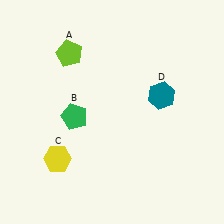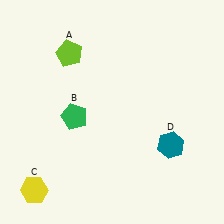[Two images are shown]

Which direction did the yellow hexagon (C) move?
The yellow hexagon (C) moved down.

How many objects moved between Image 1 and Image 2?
2 objects moved between the two images.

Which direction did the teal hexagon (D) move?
The teal hexagon (D) moved down.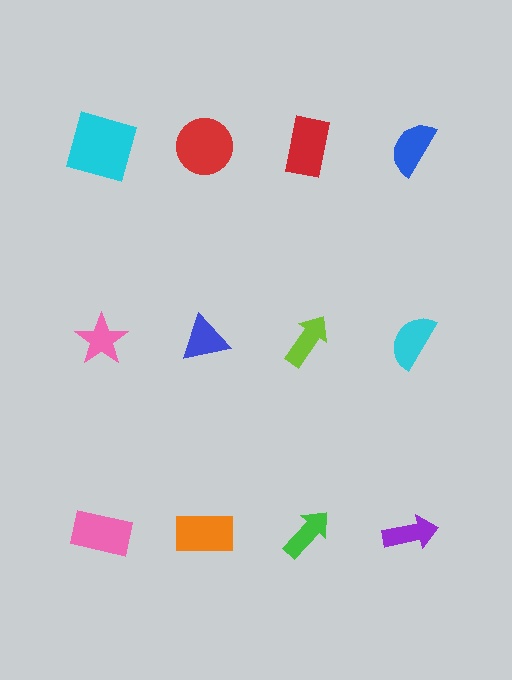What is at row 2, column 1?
A pink star.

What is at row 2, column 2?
A blue triangle.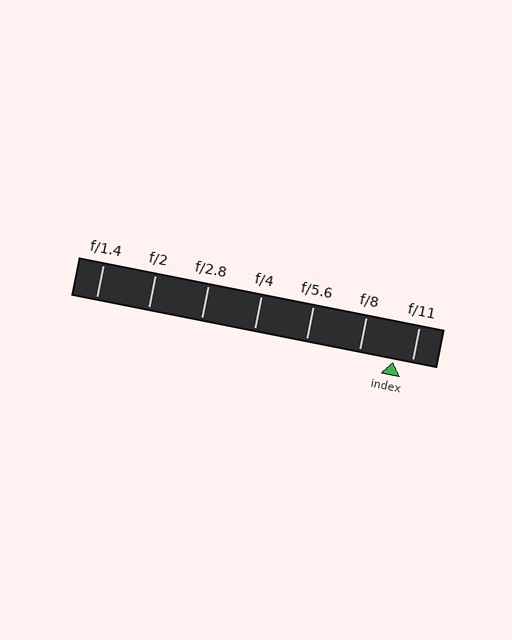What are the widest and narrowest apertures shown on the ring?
The widest aperture shown is f/1.4 and the narrowest is f/11.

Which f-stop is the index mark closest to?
The index mark is closest to f/11.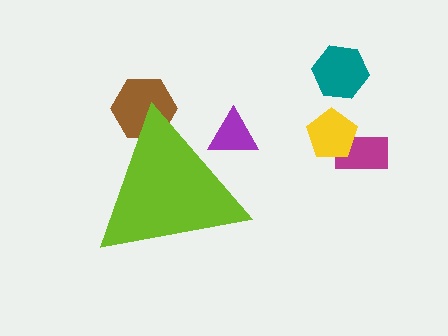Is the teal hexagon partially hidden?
No, the teal hexagon is fully visible.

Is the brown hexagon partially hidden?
Yes, the brown hexagon is partially hidden behind the lime triangle.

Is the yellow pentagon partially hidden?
No, the yellow pentagon is fully visible.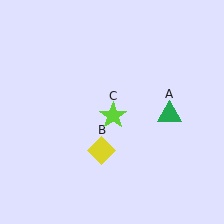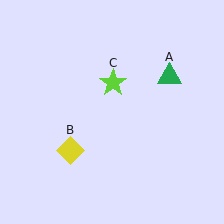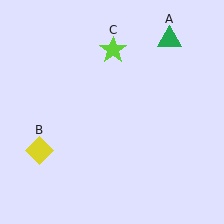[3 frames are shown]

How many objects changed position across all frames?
3 objects changed position: green triangle (object A), yellow diamond (object B), lime star (object C).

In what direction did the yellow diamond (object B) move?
The yellow diamond (object B) moved left.